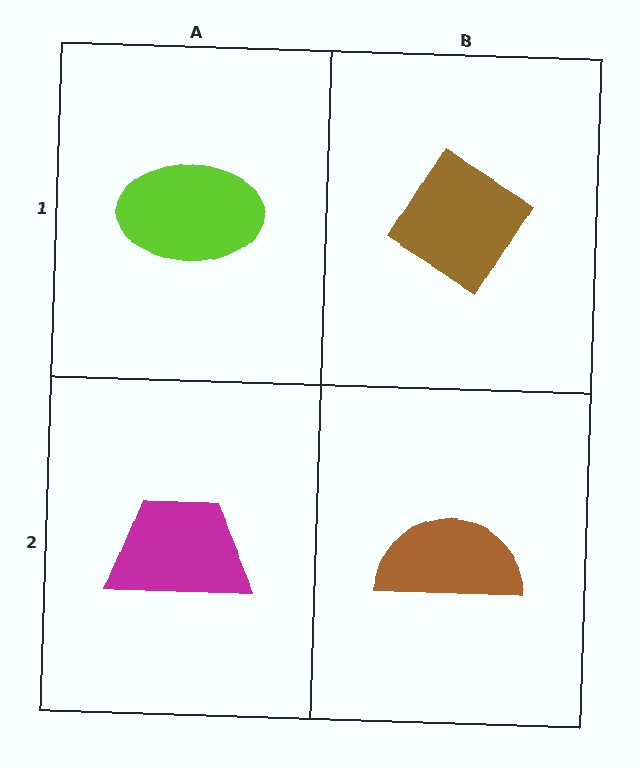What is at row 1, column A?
A lime ellipse.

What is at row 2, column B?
A brown semicircle.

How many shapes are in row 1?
2 shapes.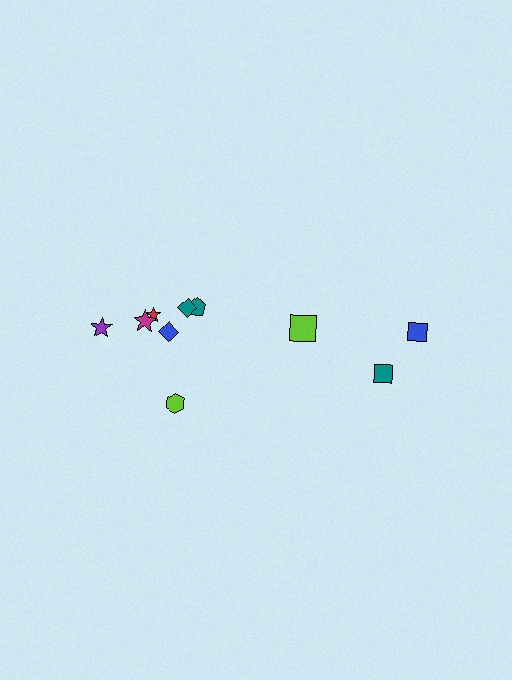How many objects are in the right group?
There are 3 objects.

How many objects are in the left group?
There are 7 objects.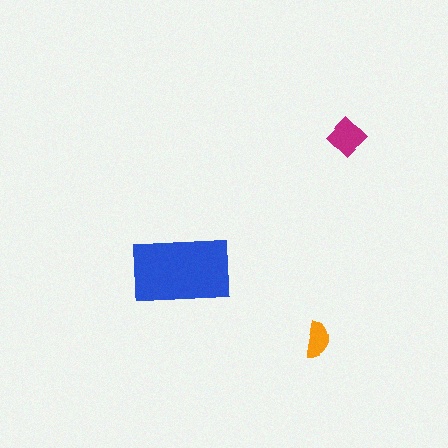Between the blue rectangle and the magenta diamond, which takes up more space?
The blue rectangle.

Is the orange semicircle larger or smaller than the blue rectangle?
Smaller.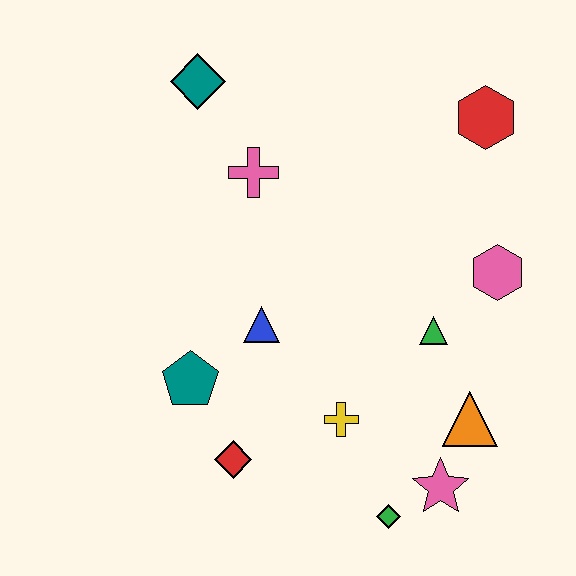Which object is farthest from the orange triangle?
The teal diamond is farthest from the orange triangle.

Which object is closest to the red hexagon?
The pink hexagon is closest to the red hexagon.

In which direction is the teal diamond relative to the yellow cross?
The teal diamond is above the yellow cross.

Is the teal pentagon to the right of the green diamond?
No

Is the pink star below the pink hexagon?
Yes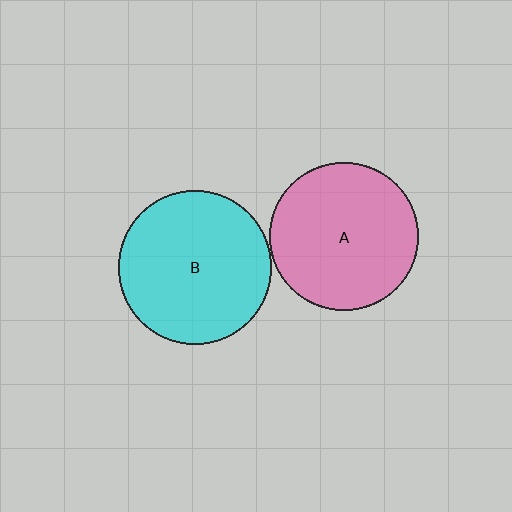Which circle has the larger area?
Circle B (cyan).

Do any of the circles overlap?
No, none of the circles overlap.